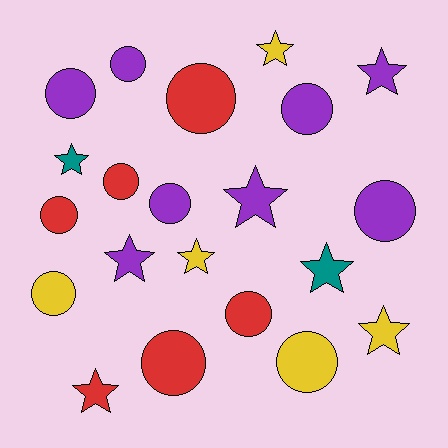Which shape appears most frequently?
Circle, with 12 objects.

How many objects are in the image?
There are 21 objects.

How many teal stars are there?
There are 2 teal stars.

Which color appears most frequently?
Purple, with 8 objects.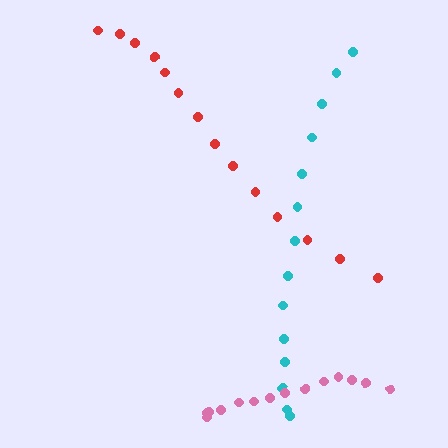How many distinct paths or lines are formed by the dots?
There are 3 distinct paths.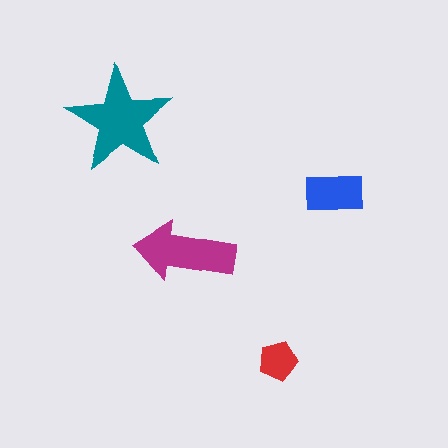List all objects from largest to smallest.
The teal star, the magenta arrow, the blue rectangle, the red pentagon.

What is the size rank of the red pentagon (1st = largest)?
4th.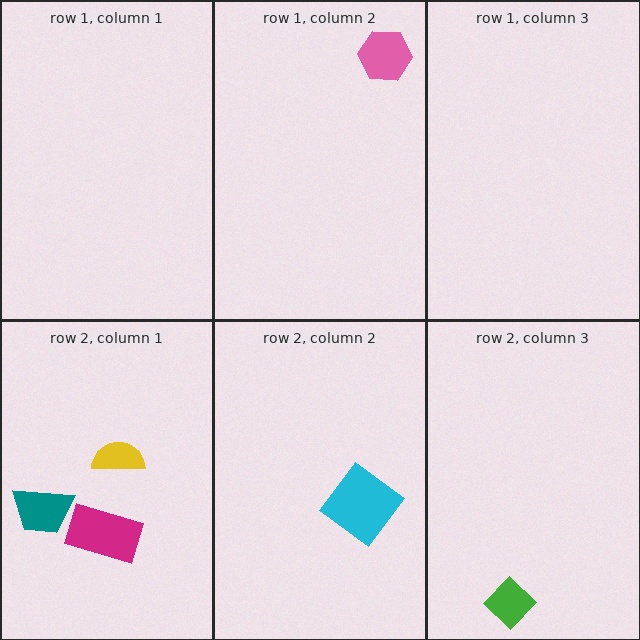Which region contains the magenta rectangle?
The row 2, column 1 region.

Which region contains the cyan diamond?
The row 2, column 2 region.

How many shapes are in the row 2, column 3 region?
1.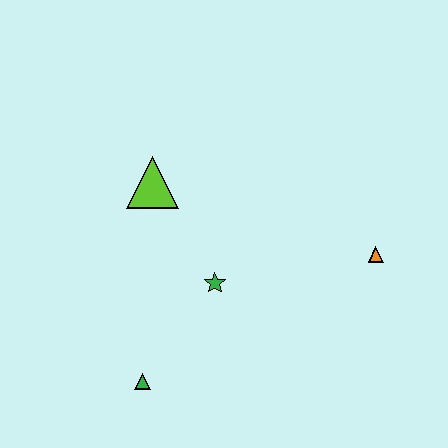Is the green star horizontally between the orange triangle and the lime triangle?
Yes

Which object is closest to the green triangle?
The green star is closest to the green triangle.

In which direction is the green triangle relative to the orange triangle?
The green triangle is to the left of the orange triangle.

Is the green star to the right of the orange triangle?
No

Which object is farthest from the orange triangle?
The green triangle is farthest from the orange triangle.